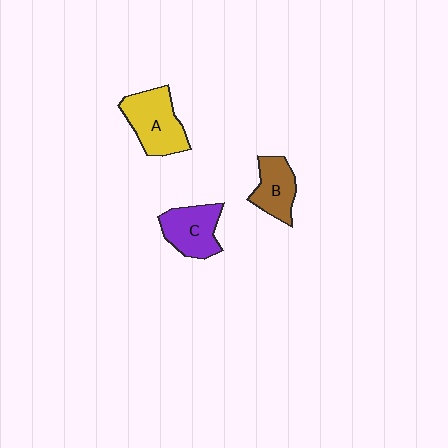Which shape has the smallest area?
Shape B (brown).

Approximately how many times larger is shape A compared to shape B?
Approximately 1.4 times.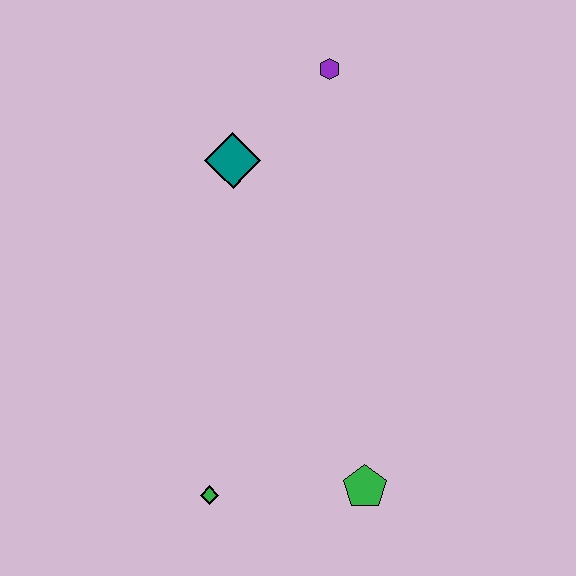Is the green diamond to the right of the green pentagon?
No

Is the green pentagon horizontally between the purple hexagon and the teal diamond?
No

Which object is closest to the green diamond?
The green pentagon is closest to the green diamond.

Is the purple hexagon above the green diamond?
Yes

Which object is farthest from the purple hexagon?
The green diamond is farthest from the purple hexagon.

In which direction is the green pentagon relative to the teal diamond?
The green pentagon is below the teal diamond.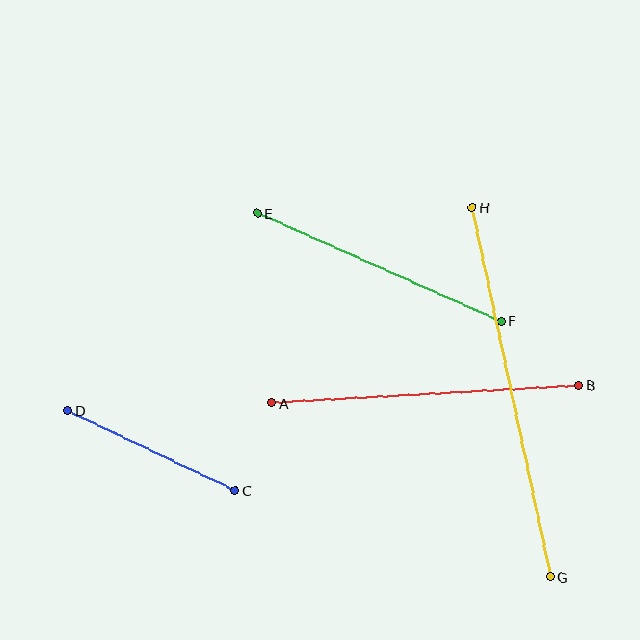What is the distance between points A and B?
The distance is approximately 307 pixels.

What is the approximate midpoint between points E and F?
The midpoint is at approximately (380, 267) pixels.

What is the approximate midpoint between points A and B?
The midpoint is at approximately (425, 394) pixels.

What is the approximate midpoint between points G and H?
The midpoint is at approximately (511, 392) pixels.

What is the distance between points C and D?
The distance is approximately 185 pixels.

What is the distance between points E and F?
The distance is approximately 267 pixels.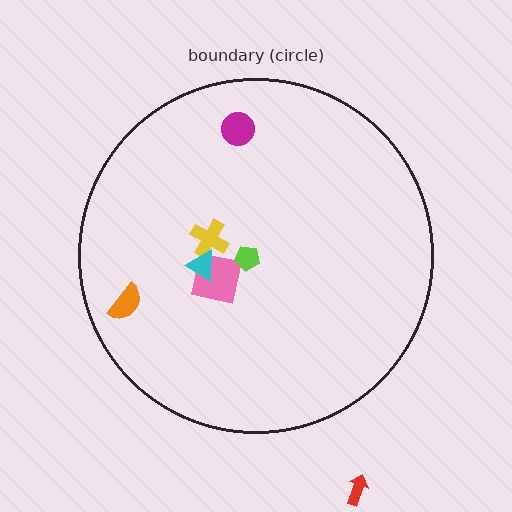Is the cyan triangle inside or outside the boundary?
Inside.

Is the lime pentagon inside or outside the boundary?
Inside.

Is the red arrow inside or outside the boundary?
Outside.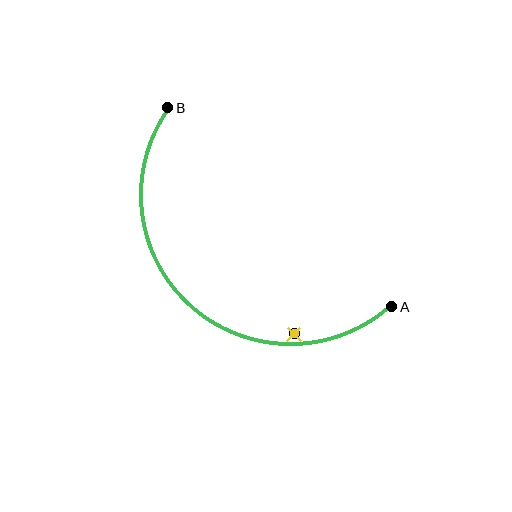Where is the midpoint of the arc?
The arc midpoint is the point on the curve farthest from the straight line joining A and B. It sits below and to the left of that line.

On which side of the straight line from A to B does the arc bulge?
The arc bulges below and to the left of the straight line connecting A and B.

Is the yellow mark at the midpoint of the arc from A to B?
No — the yellow mark does not lie on the arc at all. It sits slightly inside the curve.